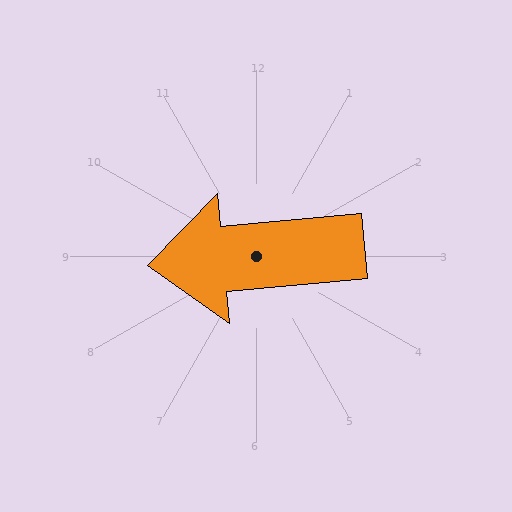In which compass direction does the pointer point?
West.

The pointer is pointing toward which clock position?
Roughly 9 o'clock.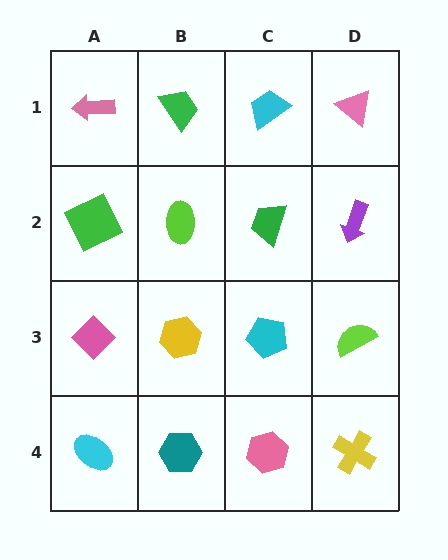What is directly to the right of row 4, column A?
A teal hexagon.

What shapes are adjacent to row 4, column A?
A pink diamond (row 3, column A), a teal hexagon (row 4, column B).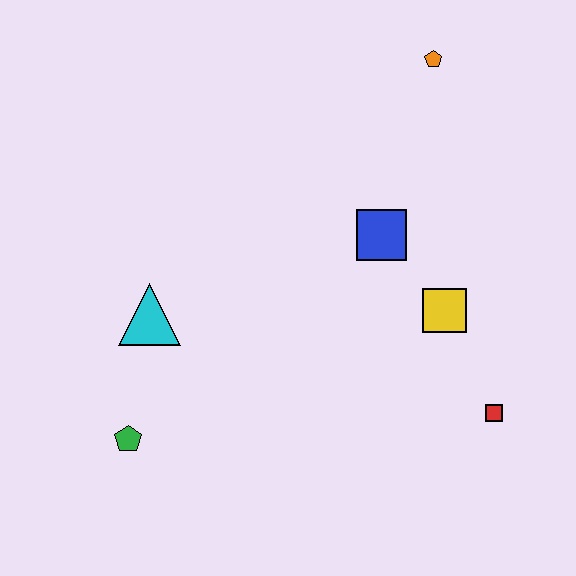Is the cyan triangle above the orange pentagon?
No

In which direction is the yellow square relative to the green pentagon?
The yellow square is to the right of the green pentagon.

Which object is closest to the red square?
The yellow square is closest to the red square.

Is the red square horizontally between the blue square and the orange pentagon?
No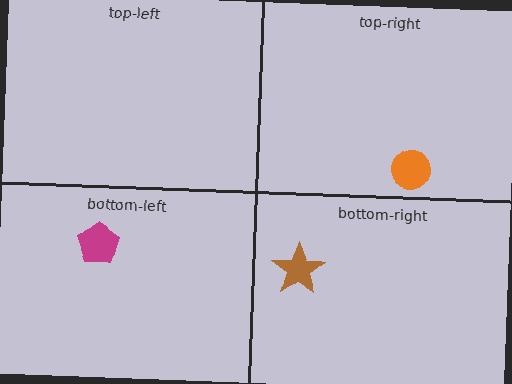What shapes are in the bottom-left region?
The magenta pentagon.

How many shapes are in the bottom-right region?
1.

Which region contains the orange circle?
The top-right region.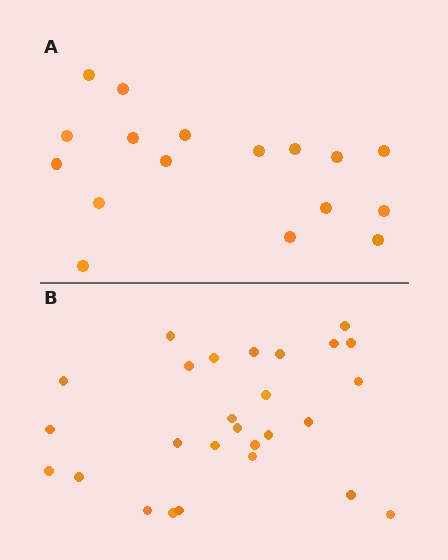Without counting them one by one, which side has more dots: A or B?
Region B (the bottom region) has more dots.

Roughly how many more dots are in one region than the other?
Region B has roughly 10 or so more dots than region A.